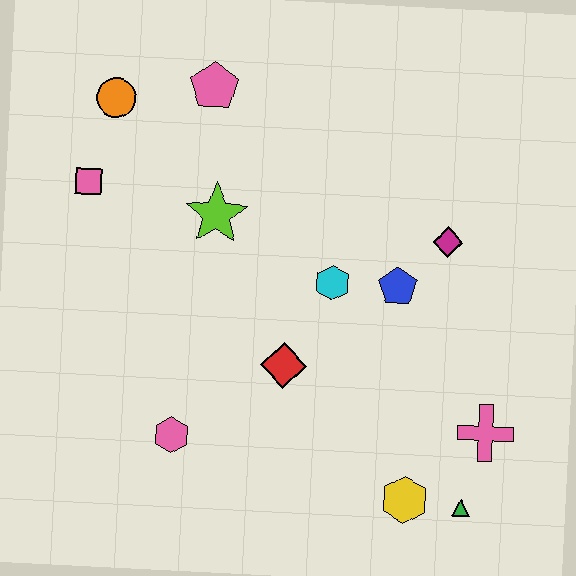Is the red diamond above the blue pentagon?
No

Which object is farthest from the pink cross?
The orange circle is farthest from the pink cross.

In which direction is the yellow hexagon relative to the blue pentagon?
The yellow hexagon is below the blue pentagon.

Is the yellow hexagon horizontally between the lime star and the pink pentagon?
No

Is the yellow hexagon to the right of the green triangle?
No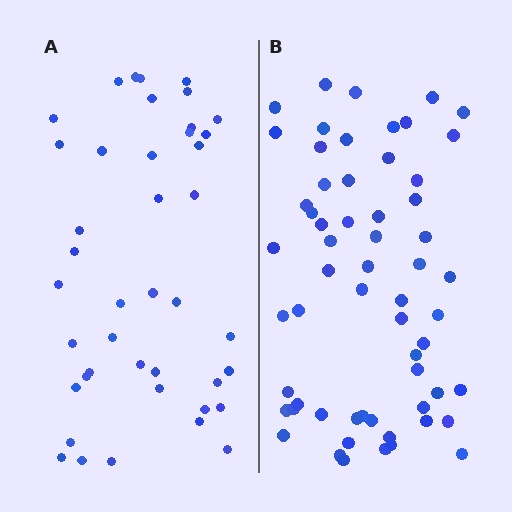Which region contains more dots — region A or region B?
Region B (the right region) has more dots.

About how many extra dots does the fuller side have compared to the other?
Region B has approximately 20 more dots than region A.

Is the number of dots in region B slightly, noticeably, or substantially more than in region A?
Region B has noticeably more, but not dramatically so. The ratio is roughly 1.4 to 1.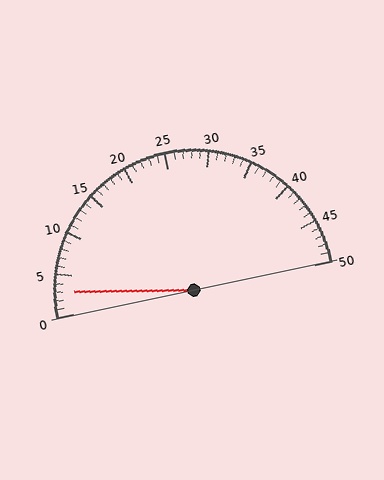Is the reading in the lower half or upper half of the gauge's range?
The reading is in the lower half of the range (0 to 50).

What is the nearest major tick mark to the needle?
The nearest major tick mark is 5.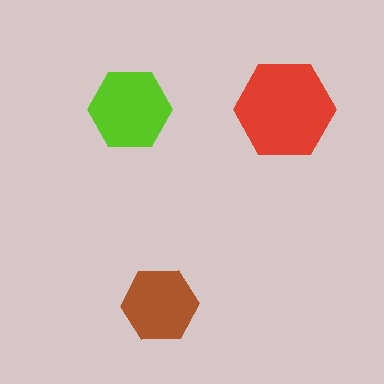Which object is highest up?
The red hexagon is topmost.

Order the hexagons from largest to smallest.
the red one, the lime one, the brown one.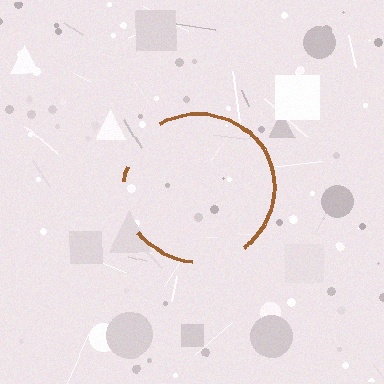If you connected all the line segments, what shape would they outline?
They would outline a circle.